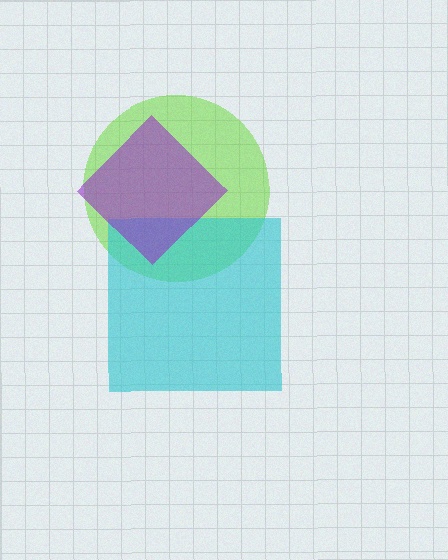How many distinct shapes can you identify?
There are 3 distinct shapes: a lime circle, a cyan square, a purple diamond.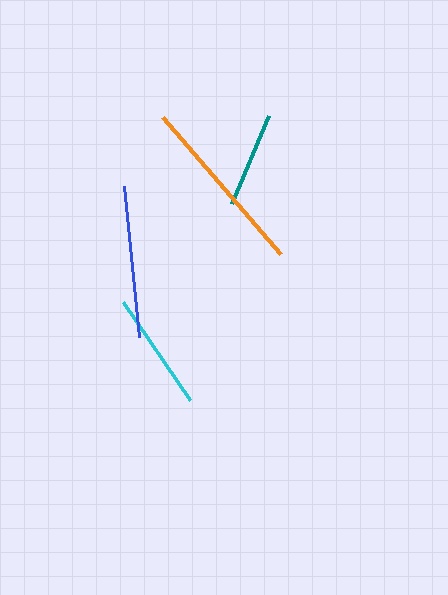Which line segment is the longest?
The orange line is the longest at approximately 181 pixels.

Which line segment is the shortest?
The teal line is the shortest at approximately 95 pixels.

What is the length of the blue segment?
The blue segment is approximately 152 pixels long.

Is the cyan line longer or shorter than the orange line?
The orange line is longer than the cyan line.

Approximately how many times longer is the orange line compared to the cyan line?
The orange line is approximately 1.5 times the length of the cyan line.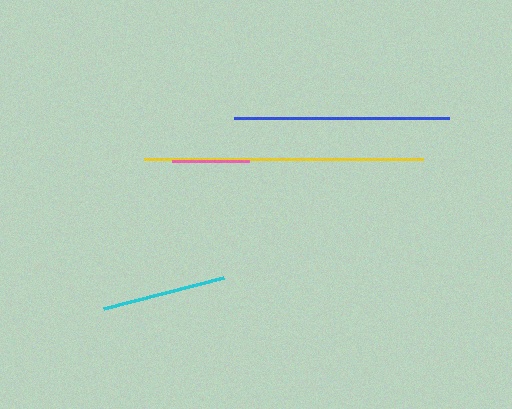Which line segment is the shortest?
The pink line is the shortest at approximately 77 pixels.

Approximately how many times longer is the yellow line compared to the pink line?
The yellow line is approximately 3.6 times the length of the pink line.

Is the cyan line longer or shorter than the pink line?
The cyan line is longer than the pink line.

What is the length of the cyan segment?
The cyan segment is approximately 124 pixels long.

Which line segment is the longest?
The yellow line is the longest at approximately 280 pixels.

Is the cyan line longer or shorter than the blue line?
The blue line is longer than the cyan line.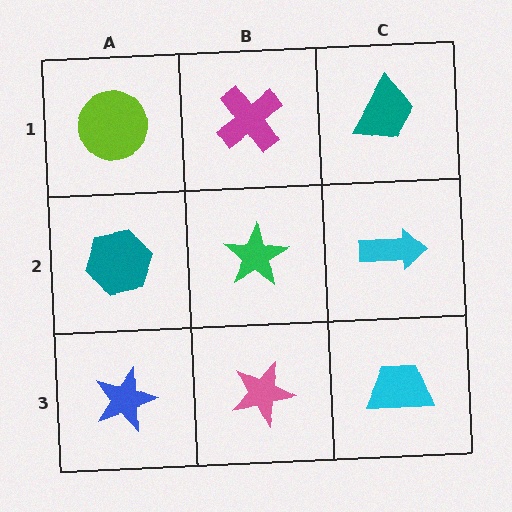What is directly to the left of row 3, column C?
A pink star.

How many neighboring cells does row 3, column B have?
3.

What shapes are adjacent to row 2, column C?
A teal trapezoid (row 1, column C), a cyan trapezoid (row 3, column C), a green star (row 2, column B).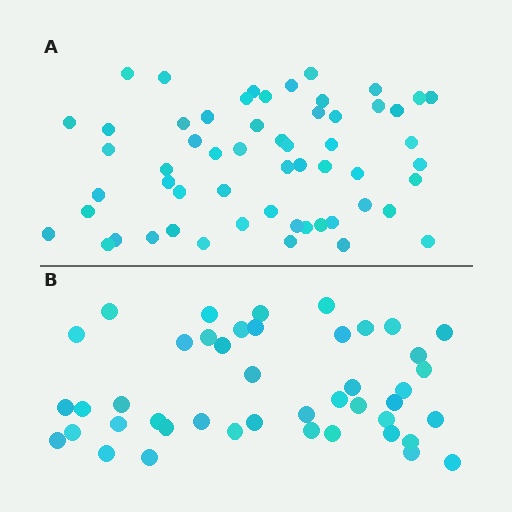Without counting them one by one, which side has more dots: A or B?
Region A (the top region) has more dots.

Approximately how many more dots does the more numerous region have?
Region A has approximately 15 more dots than region B.